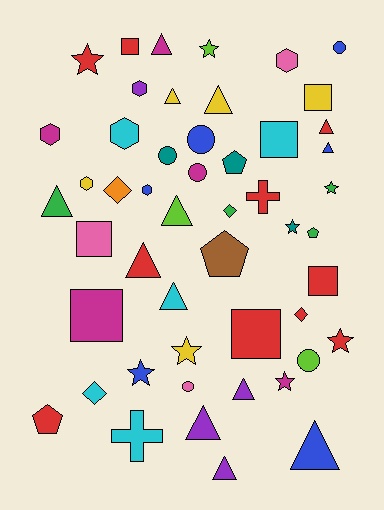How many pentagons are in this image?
There are 4 pentagons.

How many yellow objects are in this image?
There are 5 yellow objects.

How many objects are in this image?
There are 50 objects.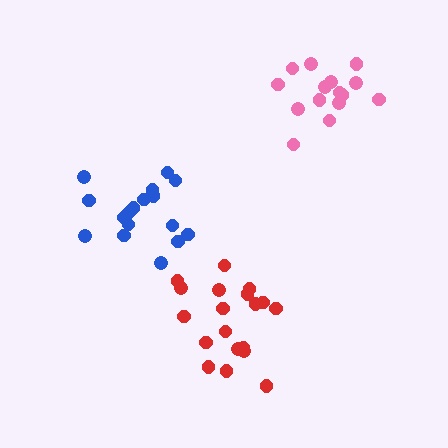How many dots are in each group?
Group 1: 15 dots, Group 2: 19 dots, Group 3: 17 dots (51 total).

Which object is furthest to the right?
The pink cluster is rightmost.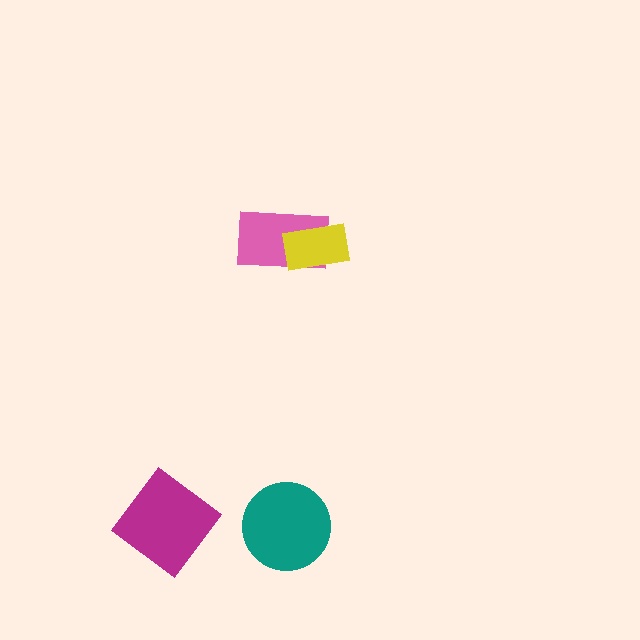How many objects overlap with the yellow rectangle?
1 object overlaps with the yellow rectangle.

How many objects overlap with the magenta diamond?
0 objects overlap with the magenta diamond.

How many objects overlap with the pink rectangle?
1 object overlaps with the pink rectangle.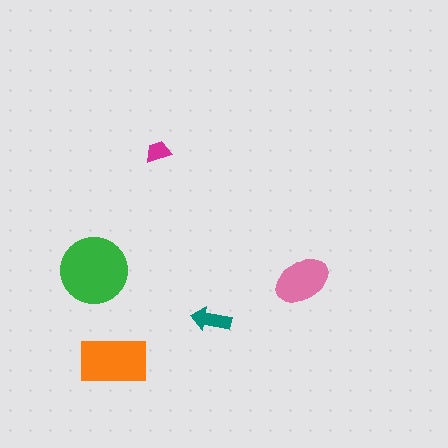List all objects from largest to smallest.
The green circle, the orange rectangle, the pink ellipse, the teal arrow, the magenta trapezoid.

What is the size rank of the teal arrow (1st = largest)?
4th.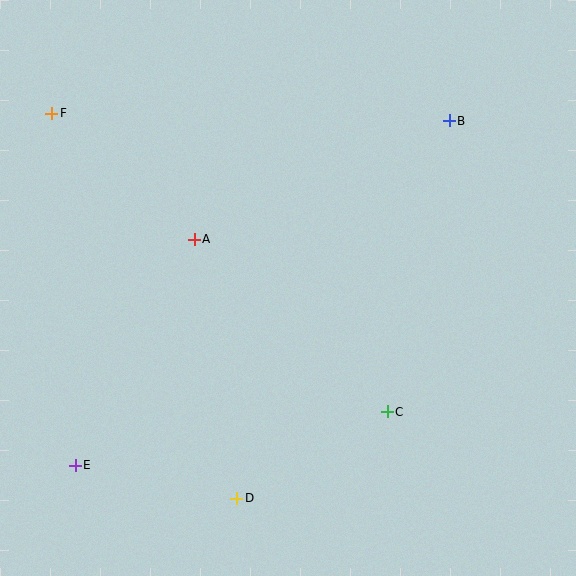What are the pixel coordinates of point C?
Point C is at (387, 412).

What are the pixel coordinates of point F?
Point F is at (52, 113).